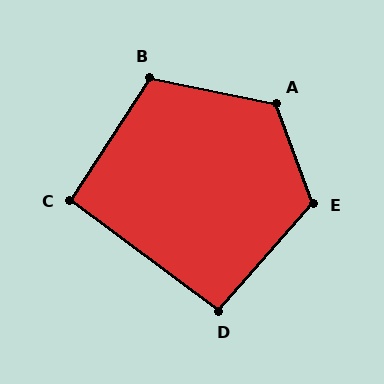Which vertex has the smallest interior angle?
C, at approximately 94 degrees.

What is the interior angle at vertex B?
Approximately 111 degrees (obtuse).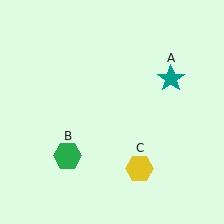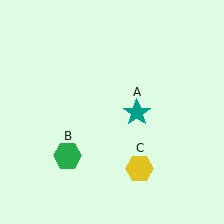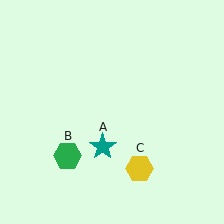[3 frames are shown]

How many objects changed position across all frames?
1 object changed position: teal star (object A).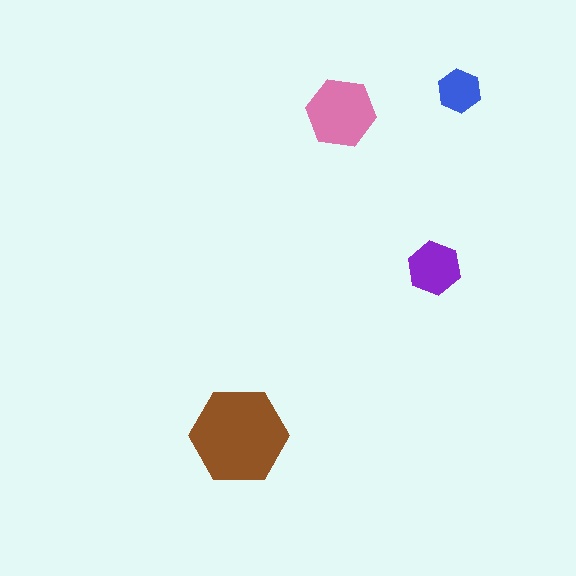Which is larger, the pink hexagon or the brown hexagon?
The brown one.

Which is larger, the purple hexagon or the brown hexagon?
The brown one.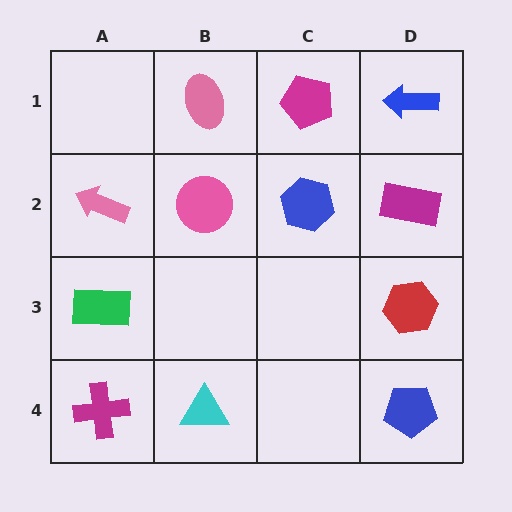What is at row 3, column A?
A green rectangle.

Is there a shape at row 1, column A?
No, that cell is empty.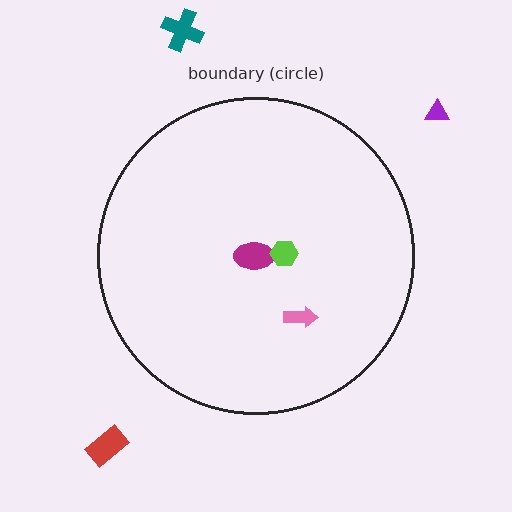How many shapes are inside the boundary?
3 inside, 3 outside.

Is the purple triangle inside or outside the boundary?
Outside.